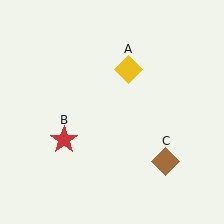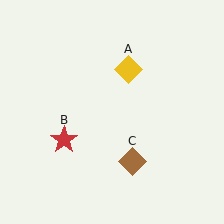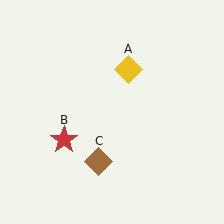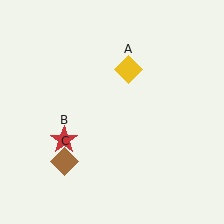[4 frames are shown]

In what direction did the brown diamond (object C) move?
The brown diamond (object C) moved left.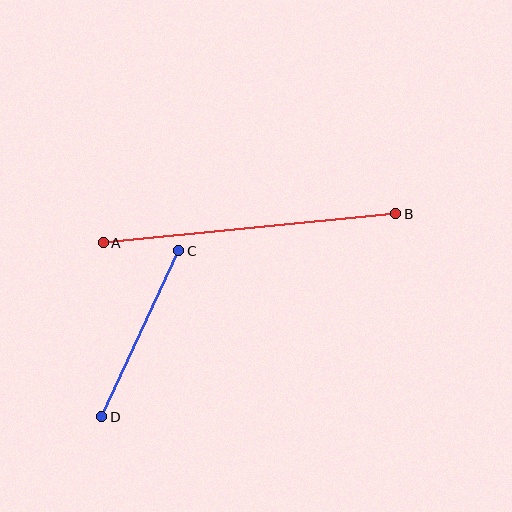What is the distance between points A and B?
The distance is approximately 294 pixels.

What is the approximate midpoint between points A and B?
The midpoint is at approximately (250, 228) pixels.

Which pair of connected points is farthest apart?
Points A and B are farthest apart.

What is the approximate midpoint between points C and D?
The midpoint is at approximately (140, 334) pixels.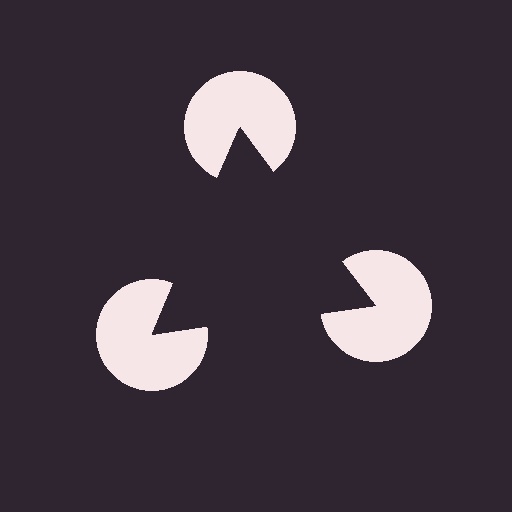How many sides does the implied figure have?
3 sides.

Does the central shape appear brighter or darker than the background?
It typically appears slightly darker than the background, even though no actual brightness change is drawn.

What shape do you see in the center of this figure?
An illusory triangle — its edges are inferred from the aligned wedge cuts in the pac-man discs, not physically drawn.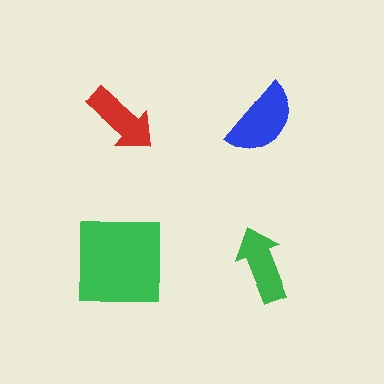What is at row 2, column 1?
A green square.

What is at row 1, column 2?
A blue semicircle.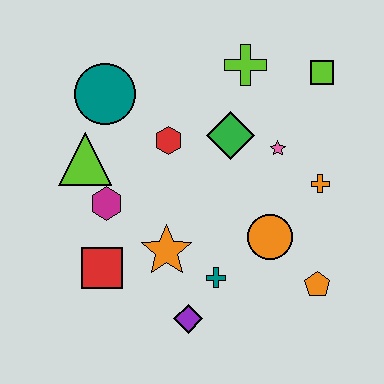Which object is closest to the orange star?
The teal cross is closest to the orange star.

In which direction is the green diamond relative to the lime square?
The green diamond is to the left of the lime square.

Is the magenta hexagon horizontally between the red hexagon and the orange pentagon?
No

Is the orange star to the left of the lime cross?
Yes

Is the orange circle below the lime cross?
Yes